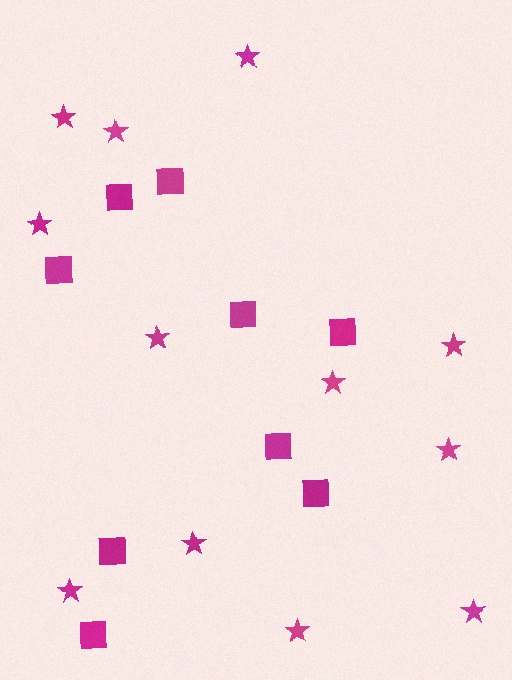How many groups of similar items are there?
There are 2 groups: one group of stars (12) and one group of squares (9).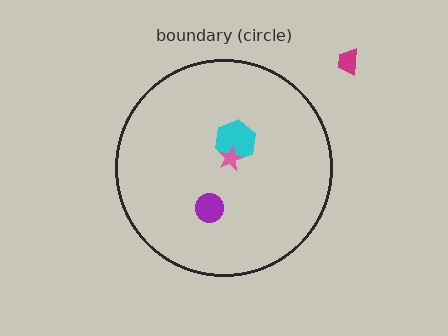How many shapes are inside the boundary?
3 inside, 1 outside.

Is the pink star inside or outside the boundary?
Inside.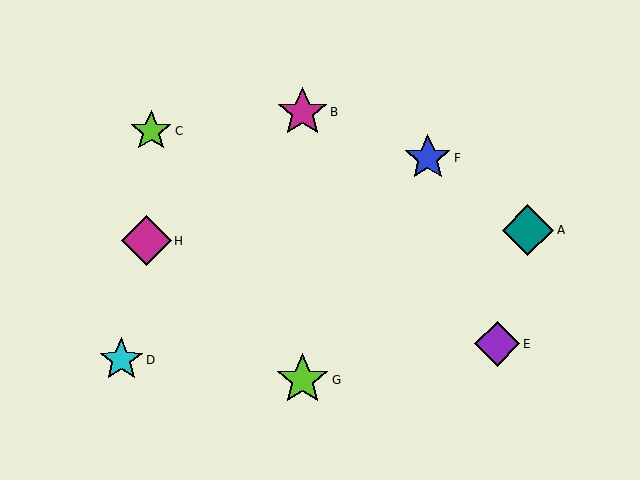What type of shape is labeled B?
Shape B is a magenta star.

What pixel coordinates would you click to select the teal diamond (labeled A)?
Click at (528, 230) to select the teal diamond A.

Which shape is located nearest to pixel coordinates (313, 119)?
The magenta star (labeled B) at (303, 112) is nearest to that location.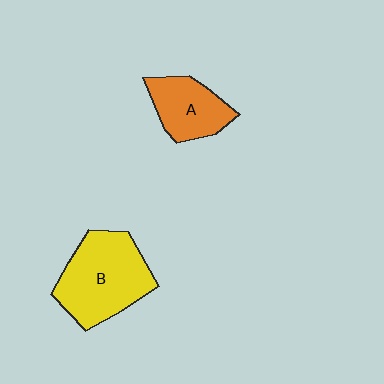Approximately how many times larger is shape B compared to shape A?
Approximately 1.6 times.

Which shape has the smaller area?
Shape A (orange).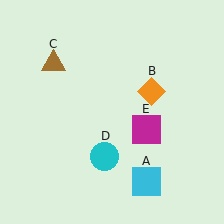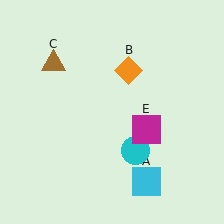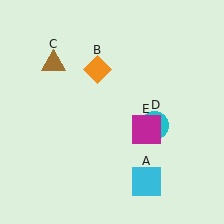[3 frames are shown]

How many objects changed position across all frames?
2 objects changed position: orange diamond (object B), cyan circle (object D).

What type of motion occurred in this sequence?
The orange diamond (object B), cyan circle (object D) rotated counterclockwise around the center of the scene.